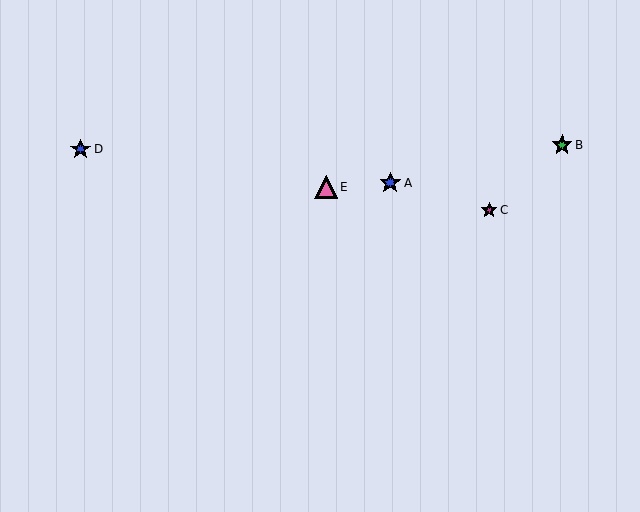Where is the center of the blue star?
The center of the blue star is at (390, 183).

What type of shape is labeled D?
Shape D is a blue star.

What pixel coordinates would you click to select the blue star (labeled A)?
Click at (390, 183) to select the blue star A.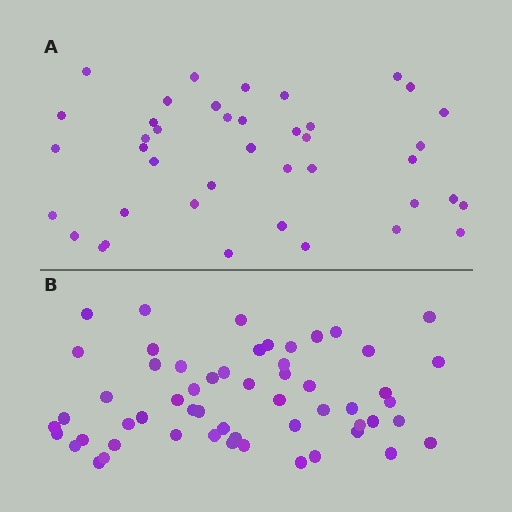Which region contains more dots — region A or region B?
Region B (the bottom region) has more dots.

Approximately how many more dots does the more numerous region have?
Region B has approximately 15 more dots than region A.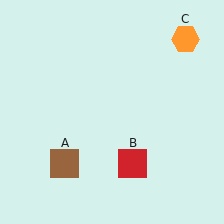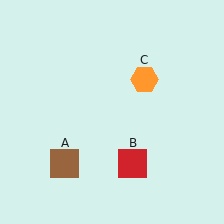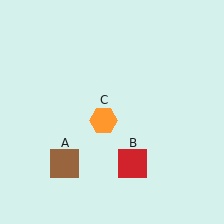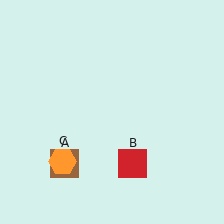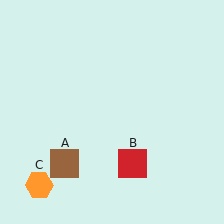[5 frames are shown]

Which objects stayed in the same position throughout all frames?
Brown square (object A) and red square (object B) remained stationary.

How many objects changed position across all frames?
1 object changed position: orange hexagon (object C).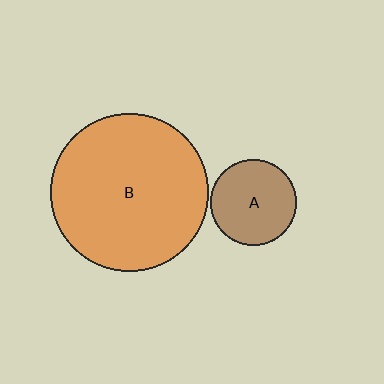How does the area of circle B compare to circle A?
Approximately 3.4 times.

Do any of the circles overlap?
No, none of the circles overlap.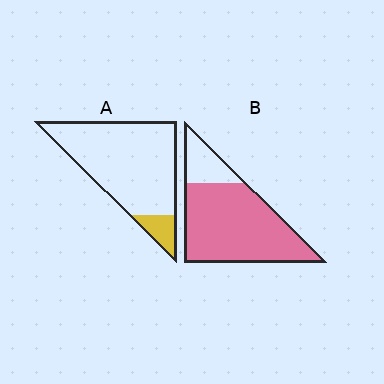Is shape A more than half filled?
No.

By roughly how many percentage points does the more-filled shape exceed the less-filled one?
By roughly 70 percentage points (B over A).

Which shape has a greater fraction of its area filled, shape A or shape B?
Shape B.